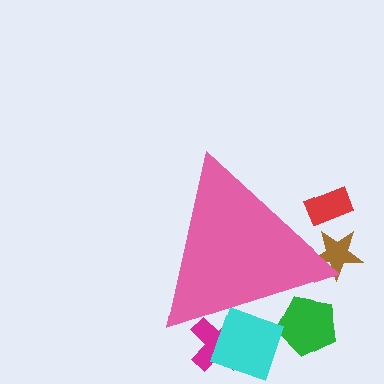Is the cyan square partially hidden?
Yes, the cyan square is partially hidden behind the pink triangle.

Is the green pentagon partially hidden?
Yes, the green pentagon is partially hidden behind the pink triangle.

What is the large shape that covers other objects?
A pink triangle.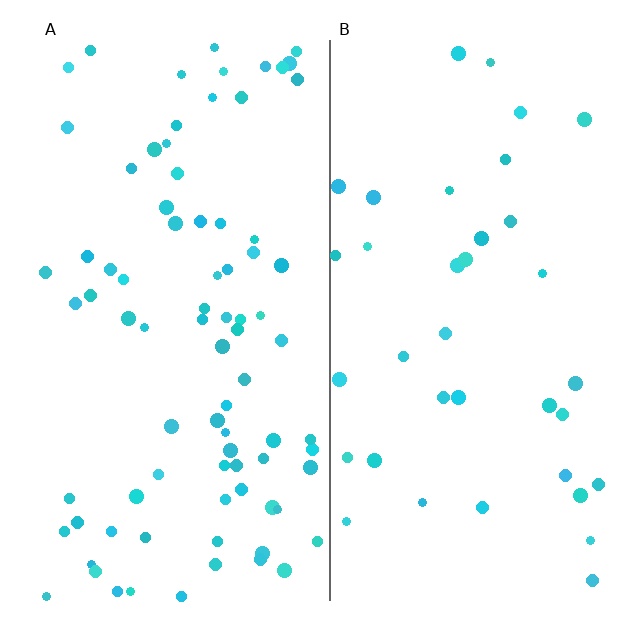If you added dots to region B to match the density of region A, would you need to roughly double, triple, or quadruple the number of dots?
Approximately double.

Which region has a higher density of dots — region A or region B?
A (the left).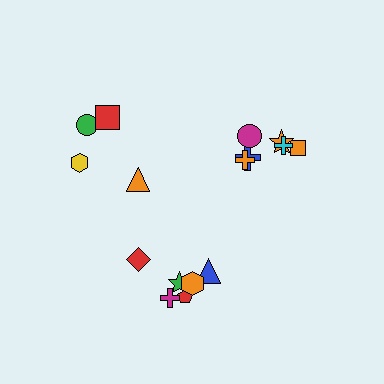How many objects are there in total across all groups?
There are 16 objects.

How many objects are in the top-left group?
There are 4 objects.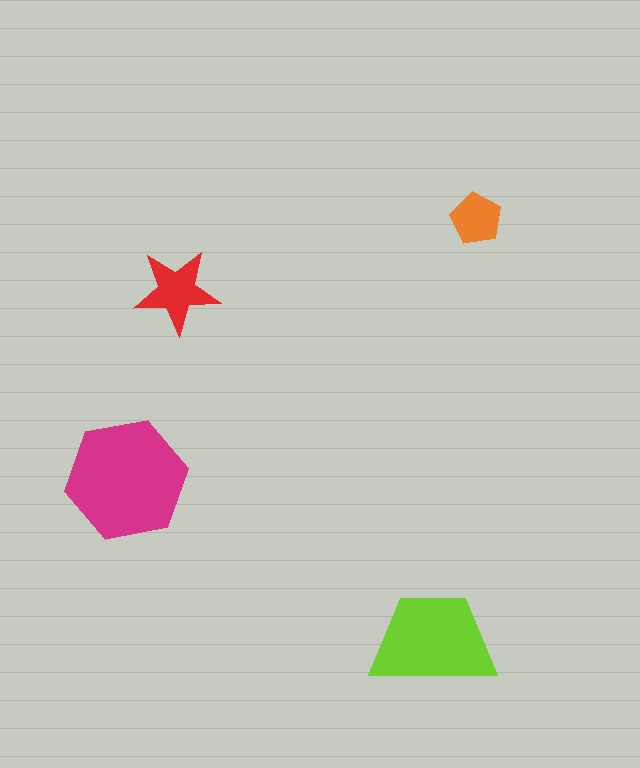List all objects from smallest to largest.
The orange pentagon, the red star, the lime trapezoid, the magenta hexagon.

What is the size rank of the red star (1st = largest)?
3rd.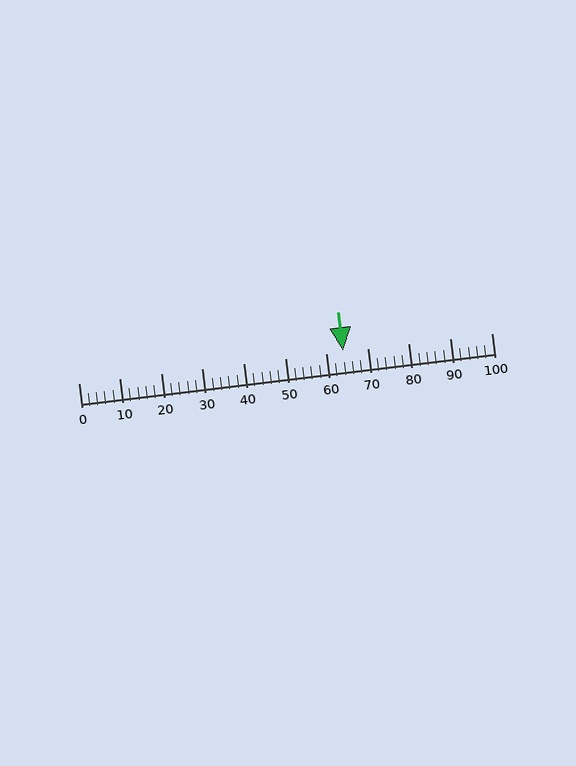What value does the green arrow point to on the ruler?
The green arrow points to approximately 64.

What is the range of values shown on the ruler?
The ruler shows values from 0 to 100.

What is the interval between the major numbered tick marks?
The major tick marks are spaced 10 units apart.